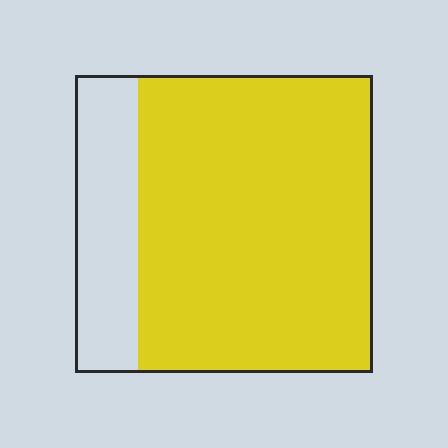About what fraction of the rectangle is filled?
About four fifths (4/5).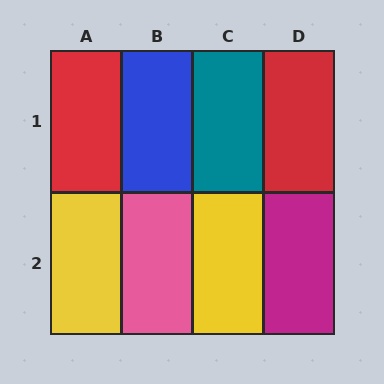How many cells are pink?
1 cell is pink.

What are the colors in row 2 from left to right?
Yellow, pink, yellow, magenta.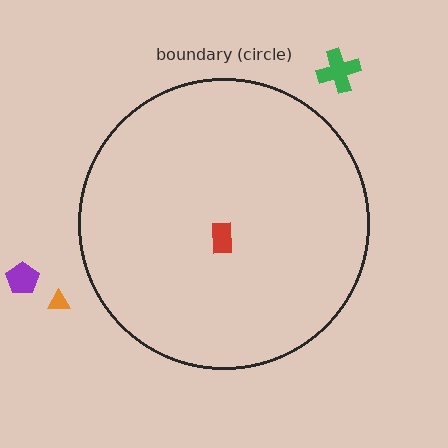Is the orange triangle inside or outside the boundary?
Outside.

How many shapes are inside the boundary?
1 inside, 3 outside.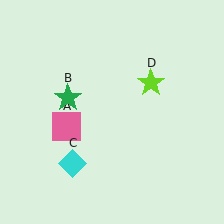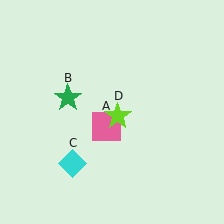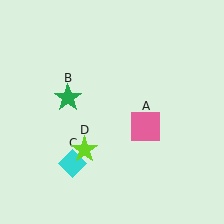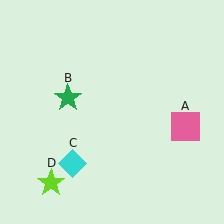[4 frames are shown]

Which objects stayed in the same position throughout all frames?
Green star (object B) and cyan diamond (object C) remained stationary.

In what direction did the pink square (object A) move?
The pink square (object A) moved right.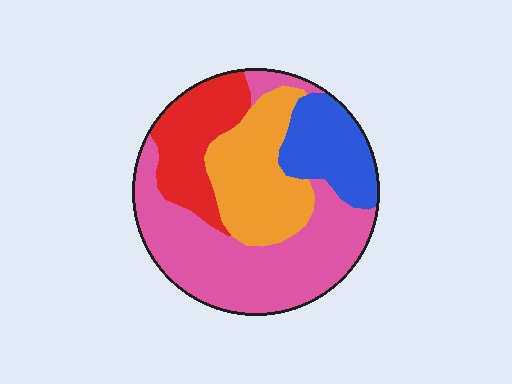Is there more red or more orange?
Orange.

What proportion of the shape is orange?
Orange covers around 25% of the shape.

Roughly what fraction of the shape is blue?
Blue takes up about one sixth (1/6) of the shape.